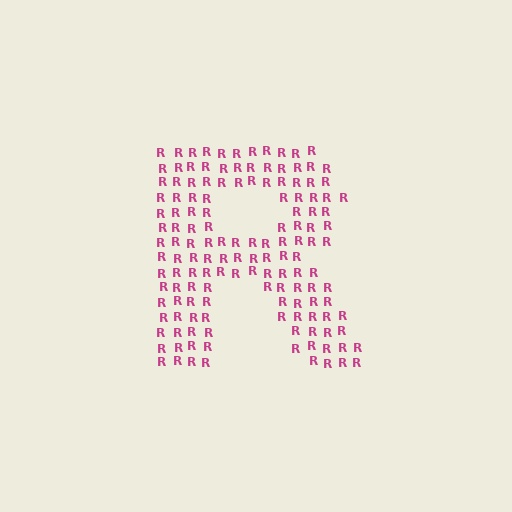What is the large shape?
The large shape is the letter R.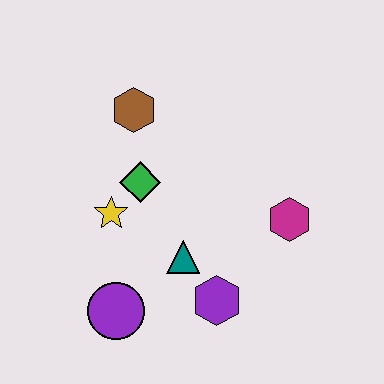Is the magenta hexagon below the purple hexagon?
No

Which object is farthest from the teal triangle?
The brown hexagon is farthest from the teal triangle.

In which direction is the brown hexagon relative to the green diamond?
The brown hexagon is above the green diamond.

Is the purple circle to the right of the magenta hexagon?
No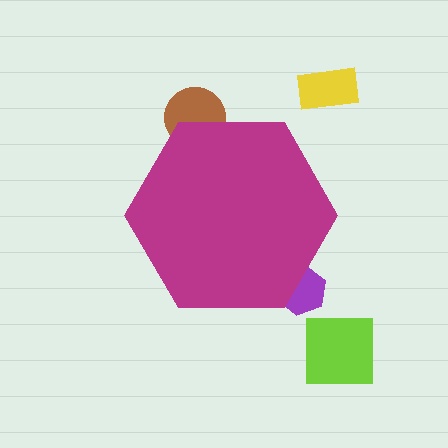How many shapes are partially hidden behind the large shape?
2 shapes are partially hidden.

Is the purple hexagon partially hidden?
Yes, the purple hexagon is partially hidden behind the magenta hexagon.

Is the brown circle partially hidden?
Yes, the brown circle is partially hidden behind the magenta hexagon.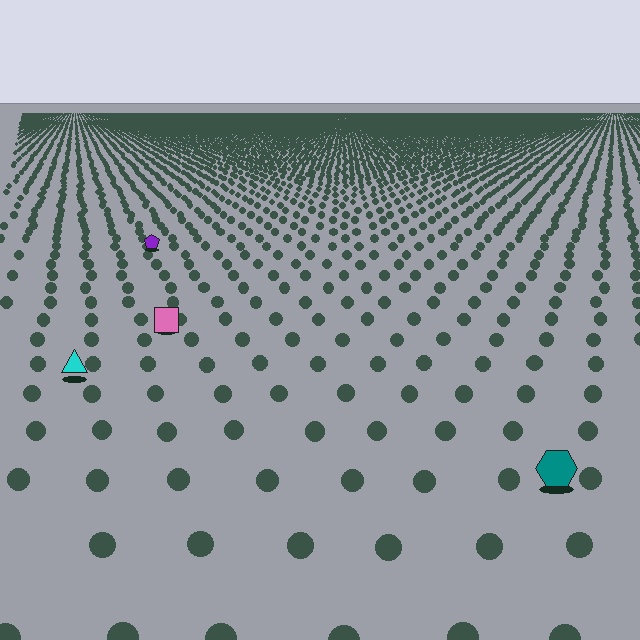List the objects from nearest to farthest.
From nearest to farthest: the teal hexagon, the cyan triangle, the pink square, the purple pentagon.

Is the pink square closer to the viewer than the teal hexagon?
No. The teal hexagon is closer — you can tell from the texture gradient: the ground texture is coarser near it.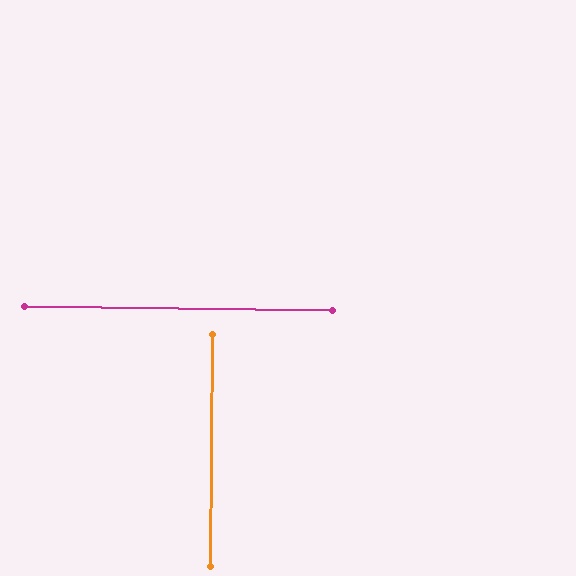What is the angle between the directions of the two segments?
Approximately 90 degrees.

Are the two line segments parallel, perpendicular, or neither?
Perpendicular — they meet at approximately 90°.